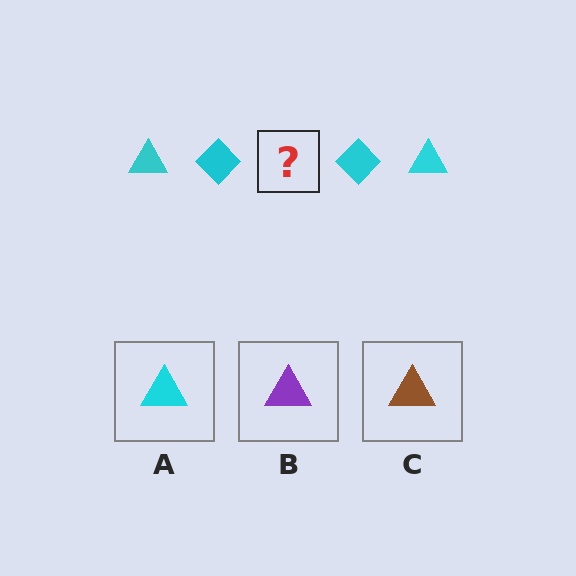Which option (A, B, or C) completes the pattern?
A.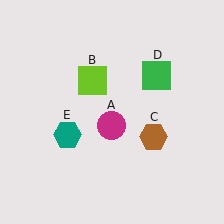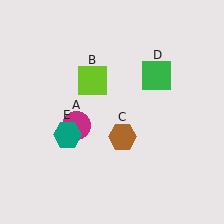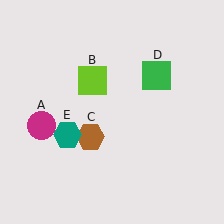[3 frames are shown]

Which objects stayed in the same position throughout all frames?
Lime square (object B) and green square (object D) and teal hexagon (object E) remained stationary.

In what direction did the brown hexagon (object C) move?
The brown hexagon (object C) moved left.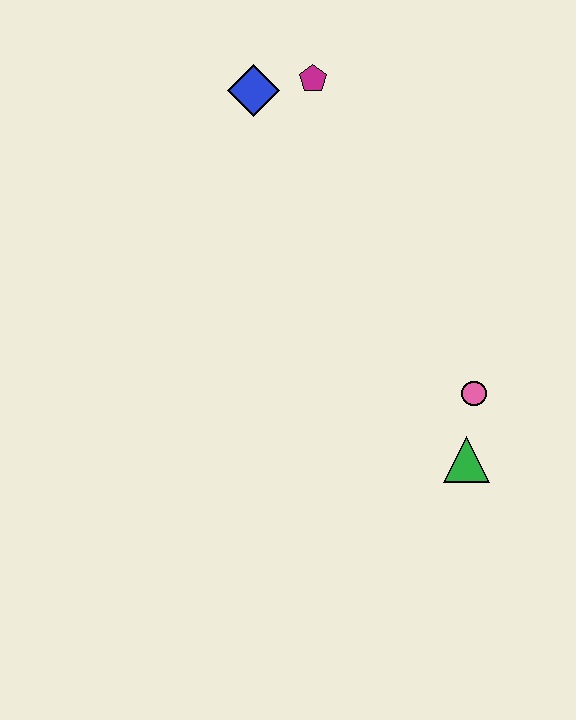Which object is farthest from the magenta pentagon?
The green triangle is farthest from the magenta pentagon.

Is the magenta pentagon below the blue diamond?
No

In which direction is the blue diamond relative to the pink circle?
The blue diamond is above the pink circle.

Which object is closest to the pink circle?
The green triangle is closest to the pink circle.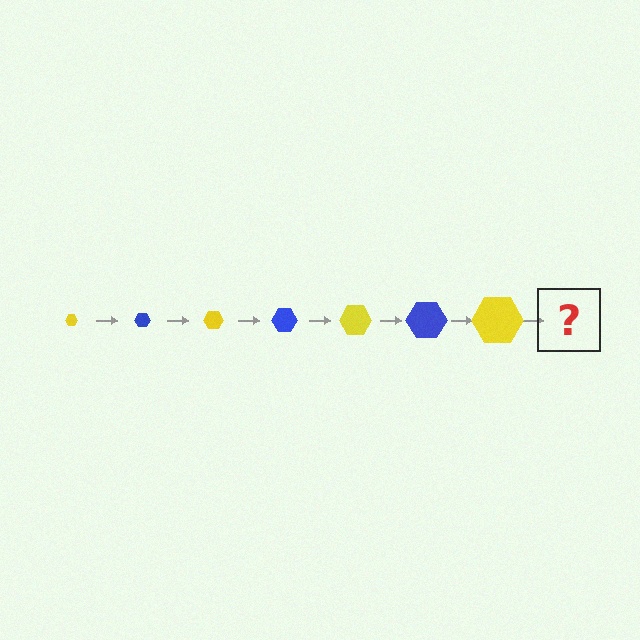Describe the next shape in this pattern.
It should be a blue hexagon, larger than the previous one.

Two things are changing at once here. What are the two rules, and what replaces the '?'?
The two rules are that the hexagon grows larger each step and the color cycles through yellow and blue. The '?' should be a blue hexagon, larger than the previous one.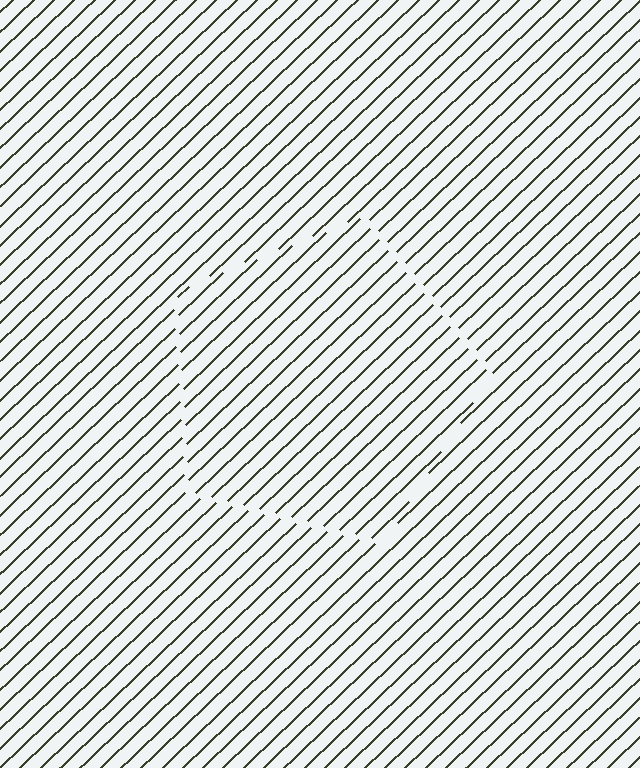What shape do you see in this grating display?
An illusory pentagon. The interior of the shape contains the same grating, shifted by half a period — the contour is defined by the phase discontinuity where line-ends from the inner and outer gratings abut.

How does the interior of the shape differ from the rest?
The interior of the shape contains the same grating, shifted by half a period — the contour is defined by the phase discontinuity where line-ends from the inner and outer gratings abut.